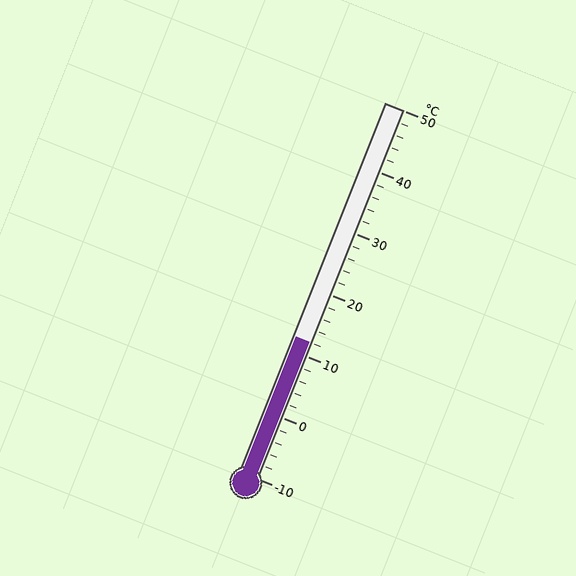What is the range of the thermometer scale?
The thermometer scale ranges from -10°C to 50°C.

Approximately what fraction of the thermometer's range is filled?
The thermometer is filled to approximately 35% of its range.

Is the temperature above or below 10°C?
The temperature is above 10°C.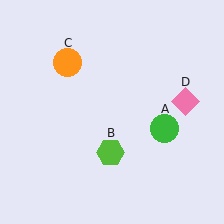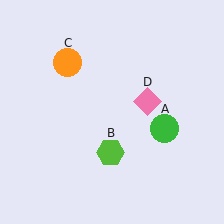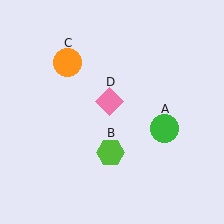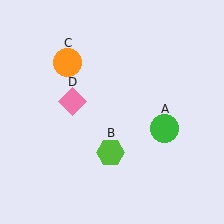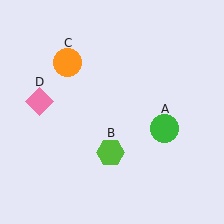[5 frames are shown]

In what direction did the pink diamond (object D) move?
The pink diamond (object D) moved left.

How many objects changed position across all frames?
1 object changed position: pink diamond (object D).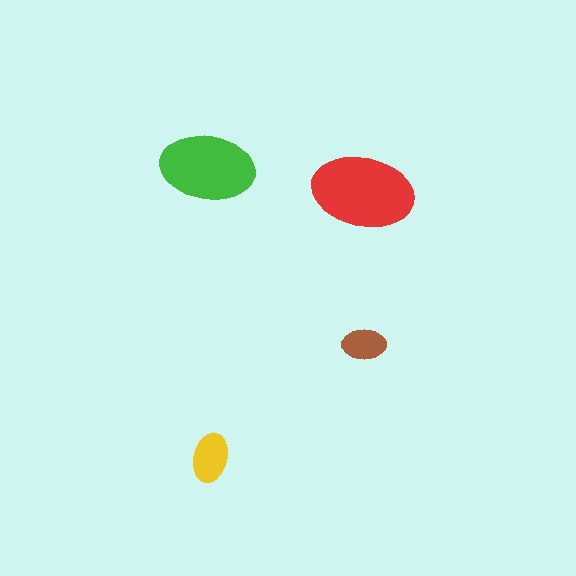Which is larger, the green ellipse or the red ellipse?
The red one.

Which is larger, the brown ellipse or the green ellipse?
The green one.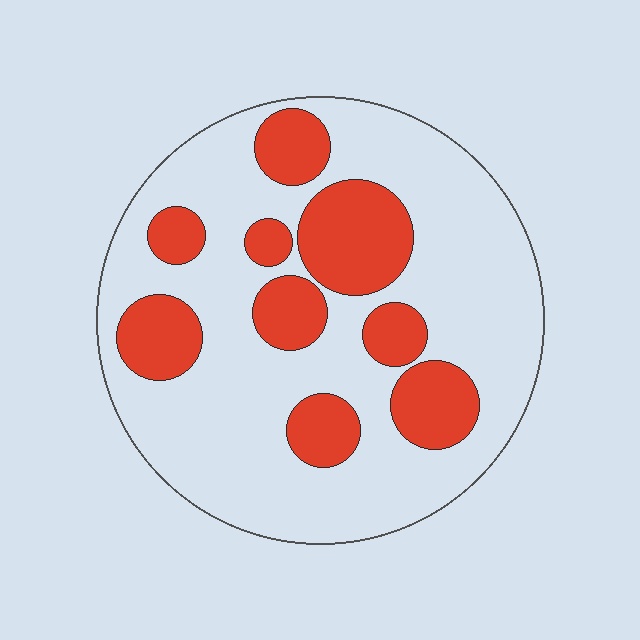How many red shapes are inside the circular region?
9.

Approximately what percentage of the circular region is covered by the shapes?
Approximately 30%.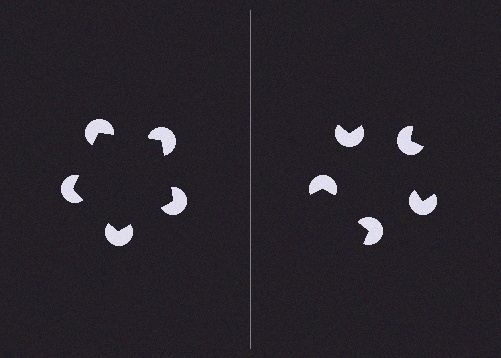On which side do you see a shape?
An illusory pentagon appears on the left side. On the right side the wedge cuts are rotated, so no coherent shape forms.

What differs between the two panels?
The pac-man discs are positioned identically on both sides; only the wedge orientations differ. On the left they align to a pentagon; on the right they are misaligned.